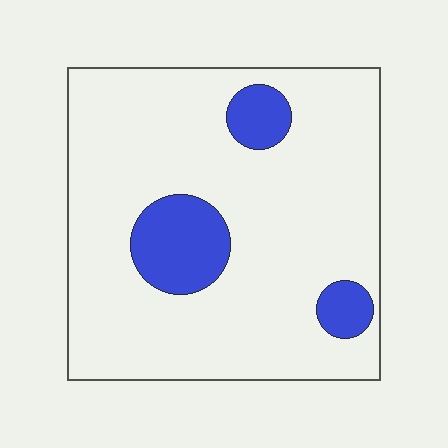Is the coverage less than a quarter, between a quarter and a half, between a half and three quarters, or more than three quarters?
Less than a quarter.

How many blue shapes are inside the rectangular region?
3.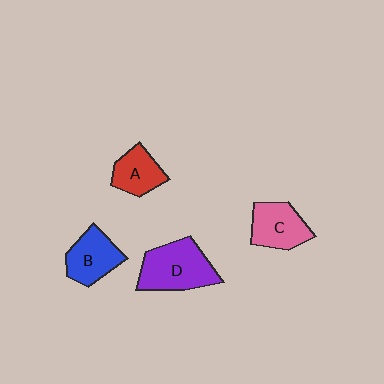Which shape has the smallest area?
Shape A (red).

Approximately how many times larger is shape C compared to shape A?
Approximately 1.2 times.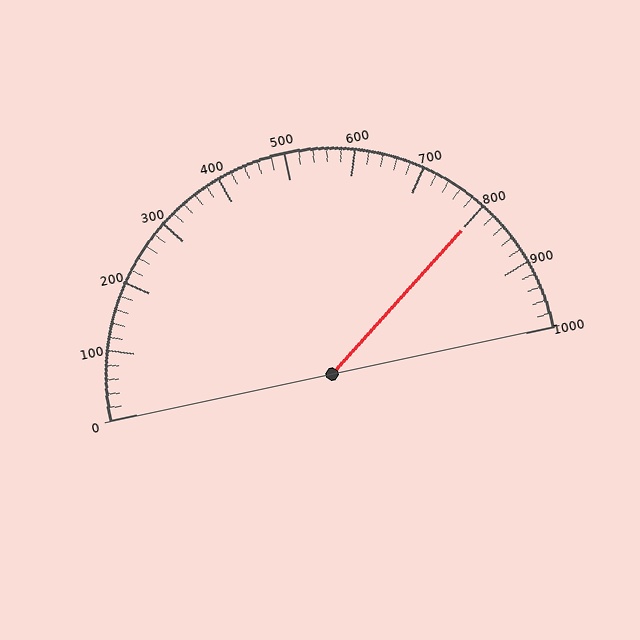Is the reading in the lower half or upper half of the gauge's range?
The reading is in the upper half of the range (0 to 1000).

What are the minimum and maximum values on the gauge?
The gauge ranges from 0 to 1000.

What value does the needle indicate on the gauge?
The needle indicates approximately 800.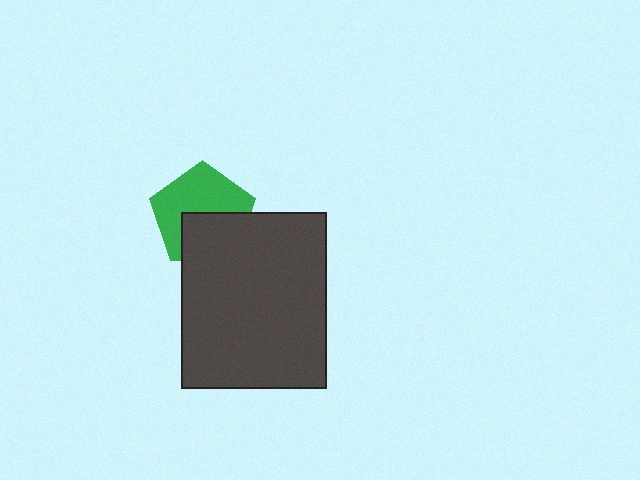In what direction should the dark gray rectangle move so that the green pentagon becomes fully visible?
The dark gray rectangle should move down. That is the shortest direction to clear the overlap and leave the green pentagon fully visible.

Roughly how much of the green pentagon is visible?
About half of it is visible (roughly 58%).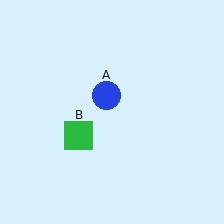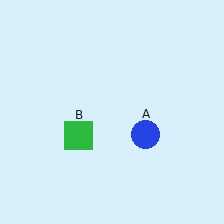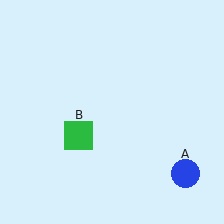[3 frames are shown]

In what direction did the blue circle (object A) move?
The blue circle (object A) moved down and to the right.